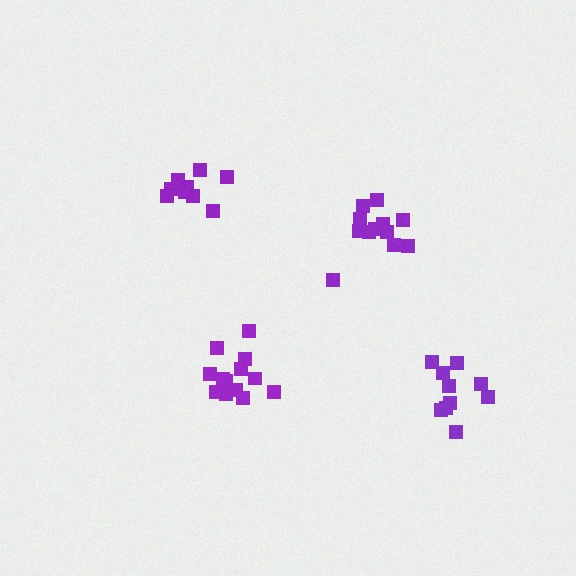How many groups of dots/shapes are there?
There are 4 groups.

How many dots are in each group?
Group 1: 13 dots, Group 2: 12 dots, Group 3: 10 dots, Group 4: 9 dots (44 total).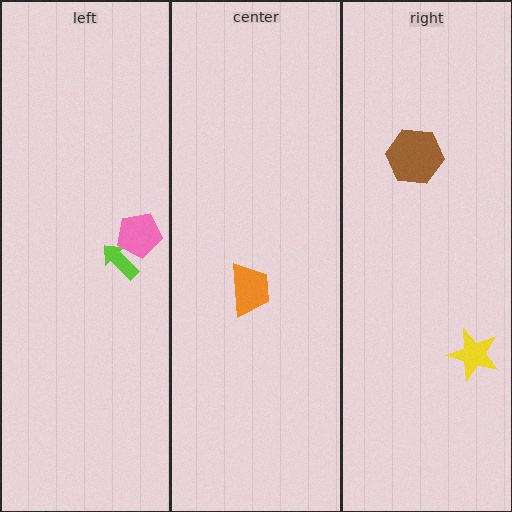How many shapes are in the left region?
2.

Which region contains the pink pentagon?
The left region.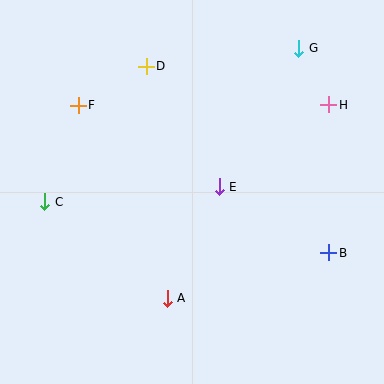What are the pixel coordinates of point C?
Point C is at (45, 202).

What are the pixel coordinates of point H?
Point H is at (329, 105).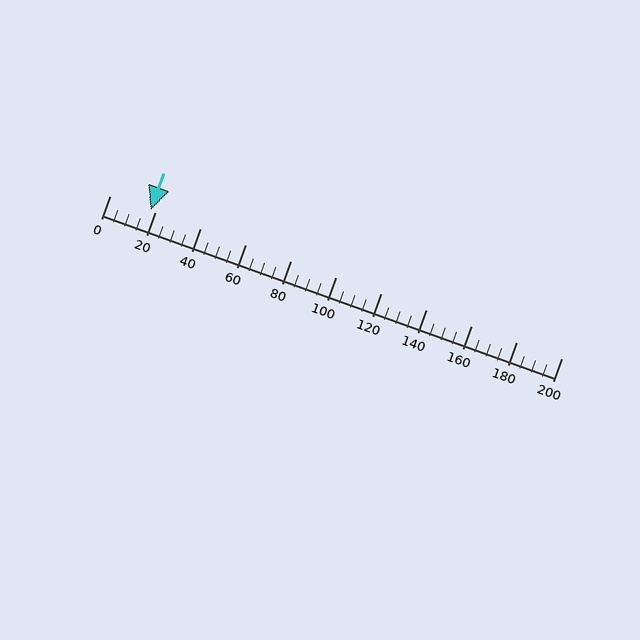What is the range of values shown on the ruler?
The ruler shows values from 0 to 200.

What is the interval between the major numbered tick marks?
The major tick marks are spaced 20 units apart.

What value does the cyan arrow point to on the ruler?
The cyan arrow points to approximately 18.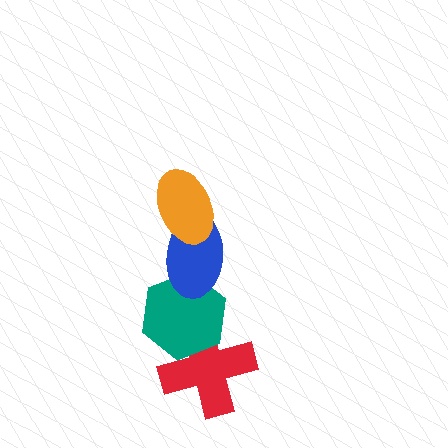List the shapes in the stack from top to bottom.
From top to bottom: the orange ellipse, the blue ellipse, the teal hexagon, the red cross.